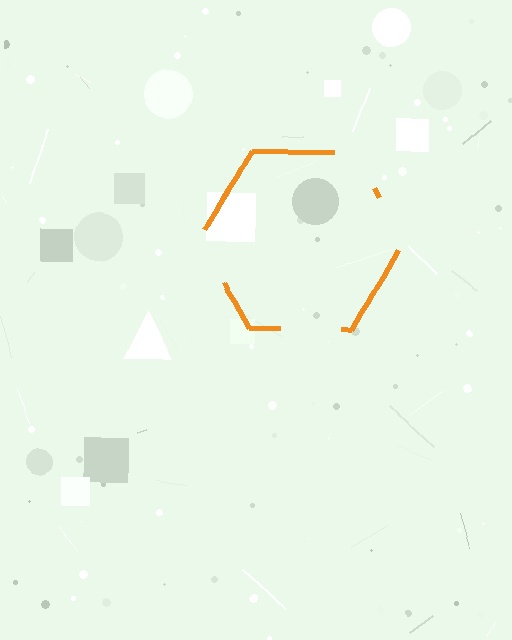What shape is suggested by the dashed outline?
The dashed outline suggests a hexagon.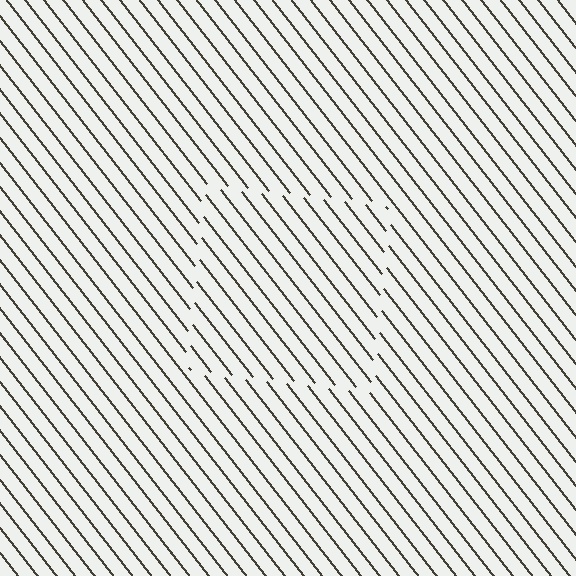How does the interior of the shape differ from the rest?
The interior of the shape contains the same grating, shifted by half a period — the contour is defined by the phase discontinuity where line-ends from the inner and outer gratings abut.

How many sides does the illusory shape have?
4 sides — the line-ends trace a square.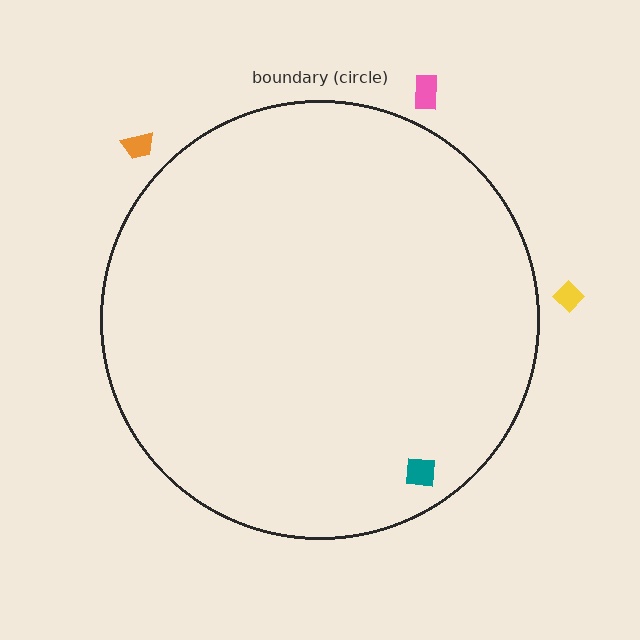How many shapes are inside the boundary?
1 inside, 3 outside.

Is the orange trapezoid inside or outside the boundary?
Outside.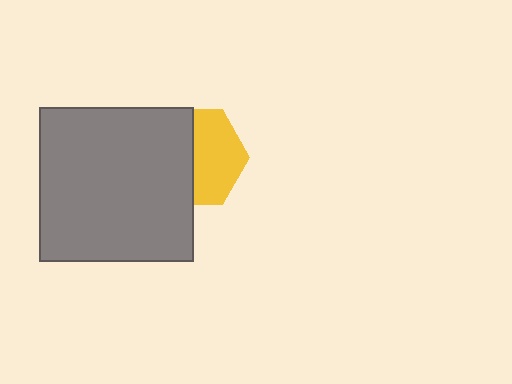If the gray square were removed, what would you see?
You would see the complete yellow hexagon.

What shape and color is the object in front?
The object in front is a gray square.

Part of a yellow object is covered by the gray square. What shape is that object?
It is a hexagon.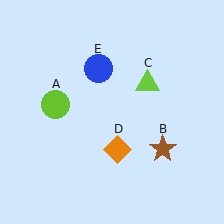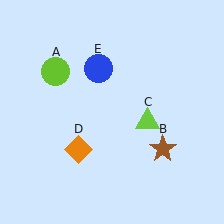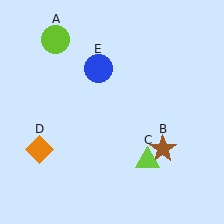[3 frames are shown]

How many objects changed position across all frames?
3 objects changed position: lime circle (object A), lime triangle (object C), orange diamond (object D).